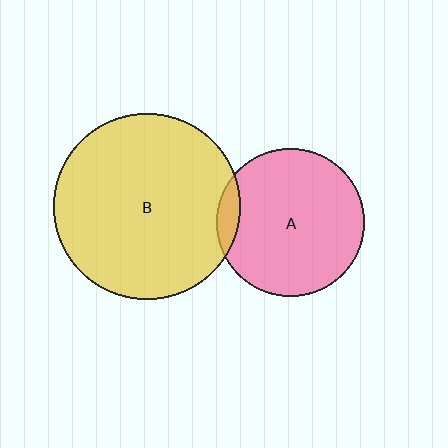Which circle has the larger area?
Circle B (yellow).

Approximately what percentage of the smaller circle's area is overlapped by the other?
Approximately 5%.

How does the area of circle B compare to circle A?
Approximately 1.6 times.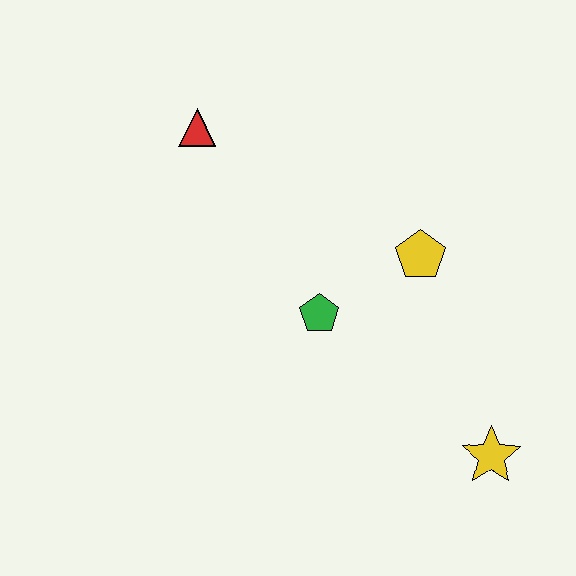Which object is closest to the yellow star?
The yellow pentagon is closest to the yellow star.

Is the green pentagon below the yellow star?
No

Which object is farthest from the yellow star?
The red triangle is farthest from the yellow star.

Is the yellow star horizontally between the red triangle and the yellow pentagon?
No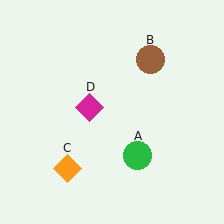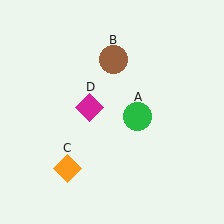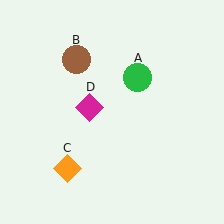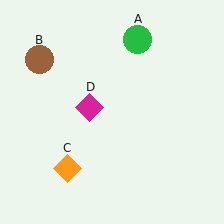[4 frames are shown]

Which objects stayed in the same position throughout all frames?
Orange diamond (object C) and magenta diamond (object D) remained stationary.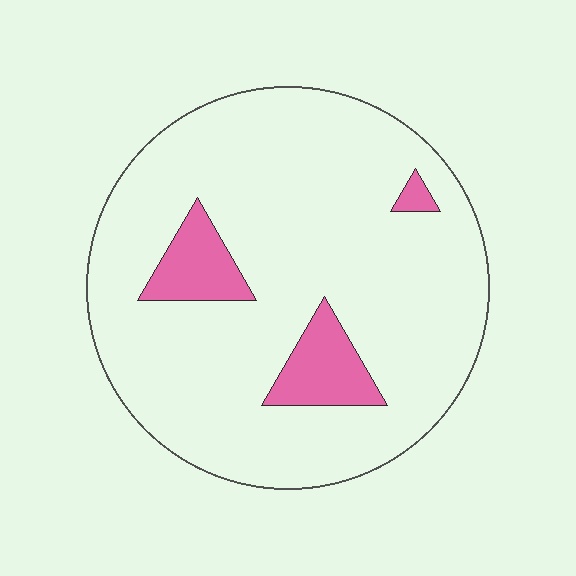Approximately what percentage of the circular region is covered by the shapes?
Approximately 10%.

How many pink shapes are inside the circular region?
3.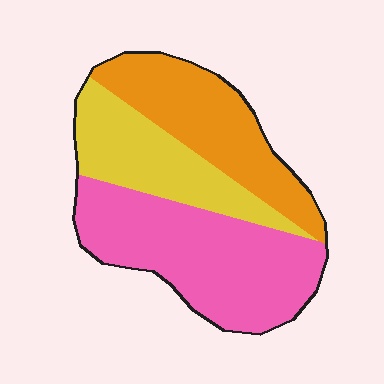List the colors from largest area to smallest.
From largest to smallest: pink, orange, yellow.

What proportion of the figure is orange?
Orange takes up between a sixth and a third of the figure.